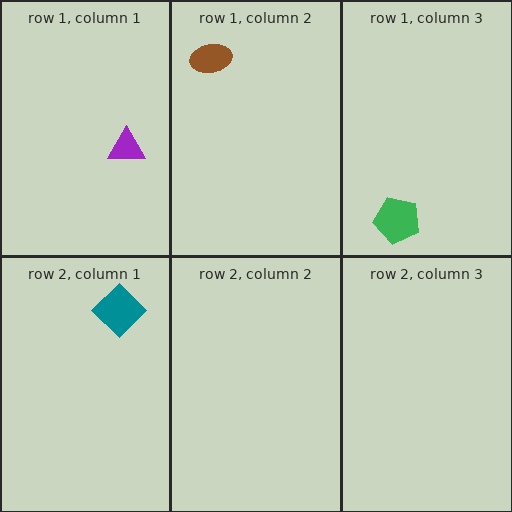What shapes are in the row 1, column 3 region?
The green pentagon.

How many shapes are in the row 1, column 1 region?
1.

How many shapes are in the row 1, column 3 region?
1.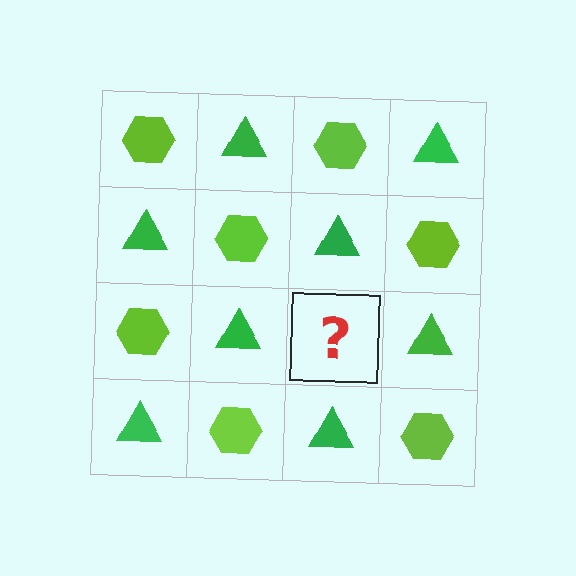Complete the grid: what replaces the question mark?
The question mark should be replaced with a lime hexagon.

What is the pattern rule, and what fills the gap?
The rule is that it alternates lime hexagon and green triangle in a checkerboard pattern. The gap should be filled with a lime hexagon.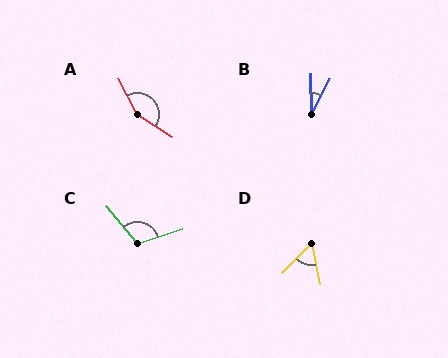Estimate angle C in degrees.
Approximately 112 degrees.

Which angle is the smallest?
B, at approximately 28 degrees.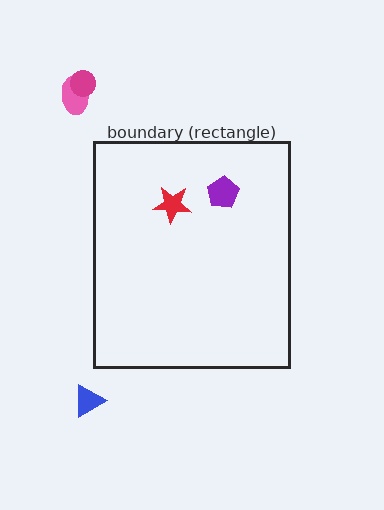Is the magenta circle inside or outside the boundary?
Outside.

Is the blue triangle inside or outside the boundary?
Outside.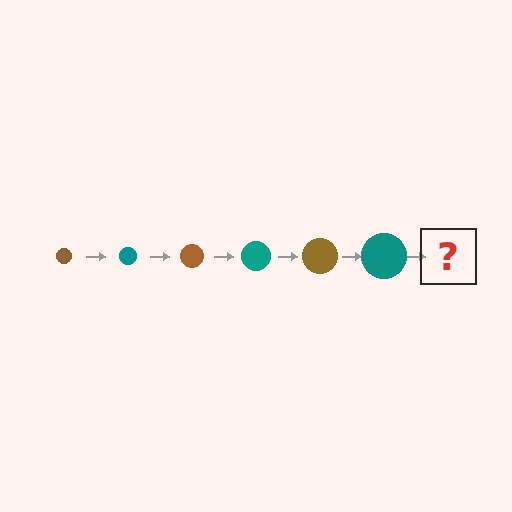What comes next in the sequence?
The next element should be a brown circle, larger than the previous one.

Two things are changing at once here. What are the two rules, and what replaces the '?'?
The two rules are that the circle grows larger each step and the color cycles through brown and teal. The '?' should be a brown circle, larger than the previous one.